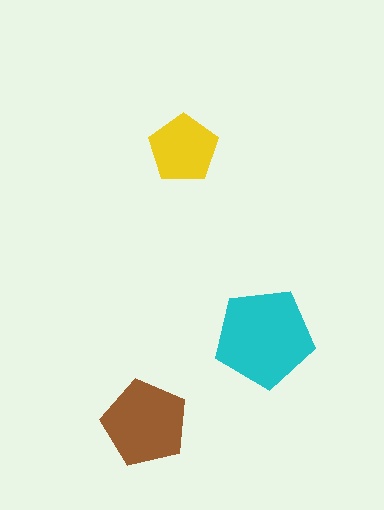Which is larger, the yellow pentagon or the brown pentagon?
The brown one.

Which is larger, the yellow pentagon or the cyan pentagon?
The cyan one.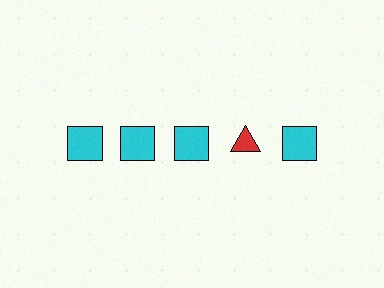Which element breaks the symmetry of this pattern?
The red triangle in the top row, second from right column breaks the symmetry. All other shapes are cyan squares.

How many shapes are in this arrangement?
There are 5 shapes arranged in a grid pattern.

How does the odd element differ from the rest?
It differs in both color (red instead of cyan) and shape (triangle instead of square).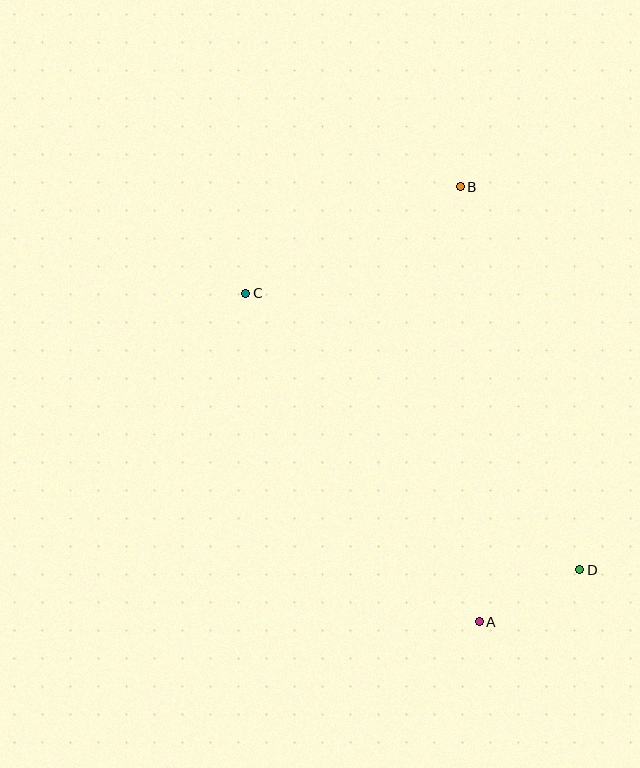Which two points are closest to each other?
Points A and D are closest to each other.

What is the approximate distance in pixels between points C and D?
The distance between C and D is approximately 434 pixels.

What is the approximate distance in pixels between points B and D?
The distance between B and D is approximately 401 pixels.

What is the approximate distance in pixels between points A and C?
The distance between A and C is approximately 403 pixels.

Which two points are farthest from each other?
Points A and B are farthest from each other.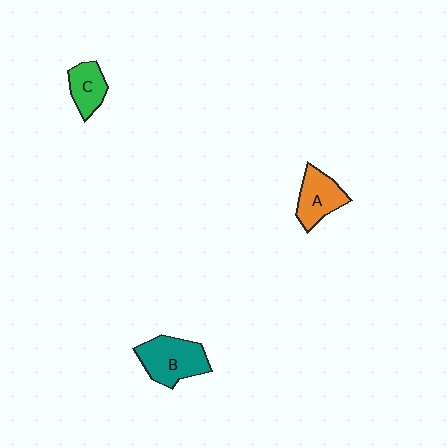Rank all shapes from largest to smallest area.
From largest to smallest: B (teal), A (orange), C (green).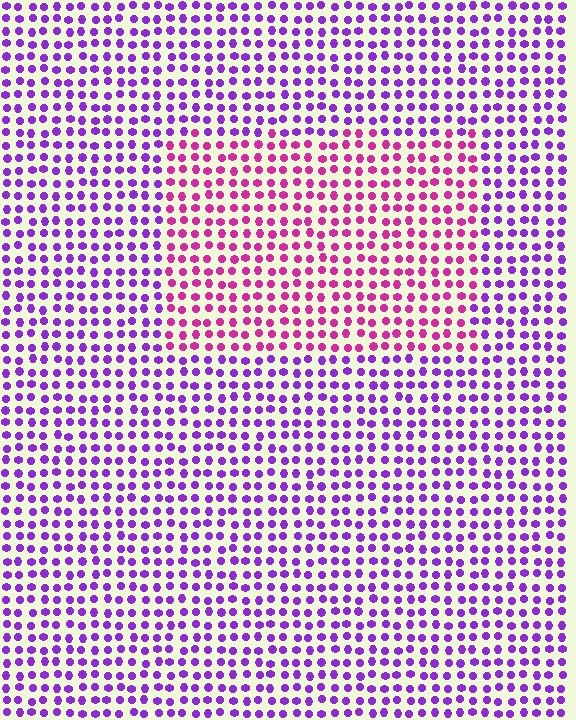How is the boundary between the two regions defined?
The boundary is defined purely by a slight shift in hue (about 42 degrees). Spacing, size, and orientation are identical on both sides.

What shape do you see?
I see a rectangle.